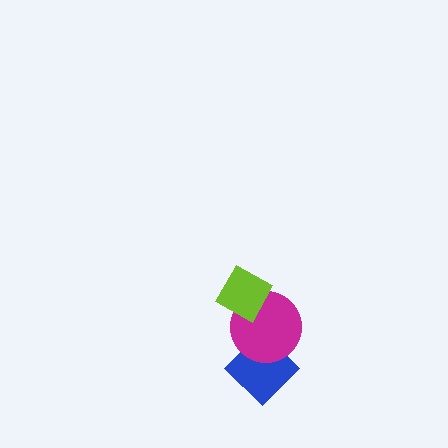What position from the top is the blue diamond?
The blue diamond is 3rd from the top.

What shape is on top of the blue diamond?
The magenta circle is on top of the blue diamond.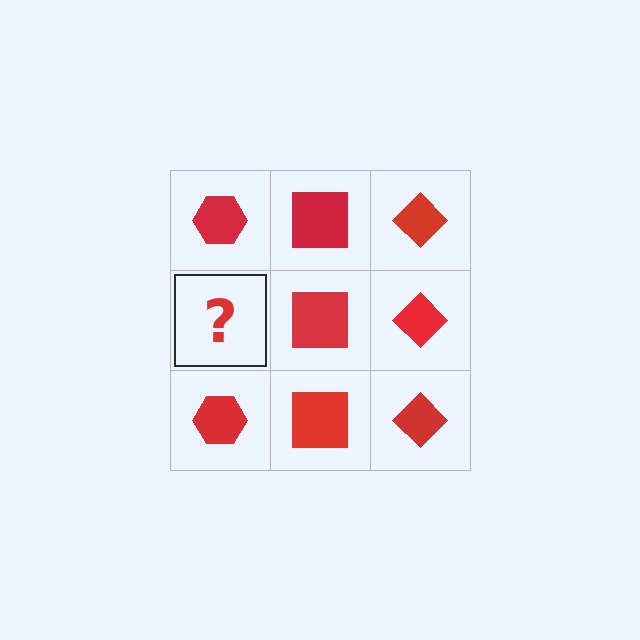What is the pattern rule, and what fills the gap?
The rule is that each column has a consistent shape. The gap should be filled with a red hexagon.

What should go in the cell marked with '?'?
The missing cell should contain a red hexagon.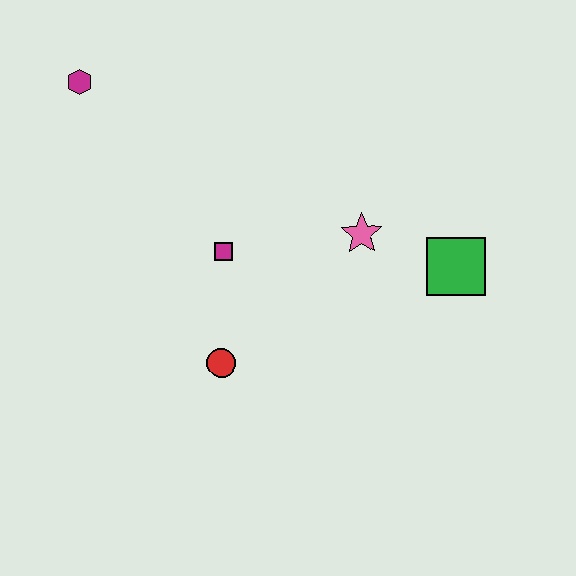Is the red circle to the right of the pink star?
No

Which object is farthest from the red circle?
The magenta hexagon is farthest from the red circle.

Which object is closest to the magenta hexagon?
The magenta square is closest to the magenta hexagon.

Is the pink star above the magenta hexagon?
No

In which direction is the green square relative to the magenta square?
The green square is to the right of the magenta square.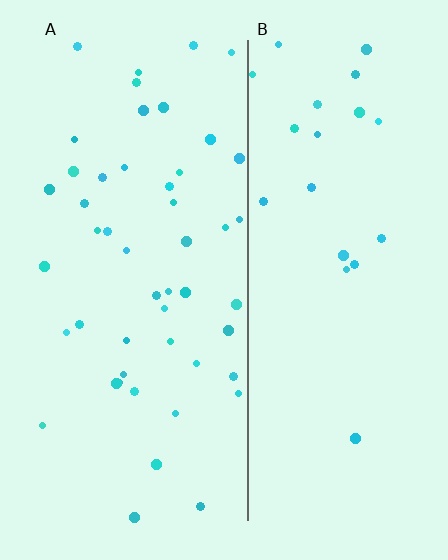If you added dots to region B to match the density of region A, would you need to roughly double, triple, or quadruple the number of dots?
Approximately double.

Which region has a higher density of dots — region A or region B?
A (the left).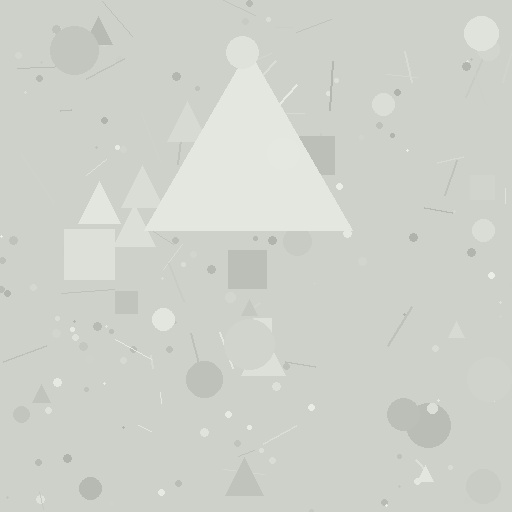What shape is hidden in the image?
A triangle is hidden in the image.